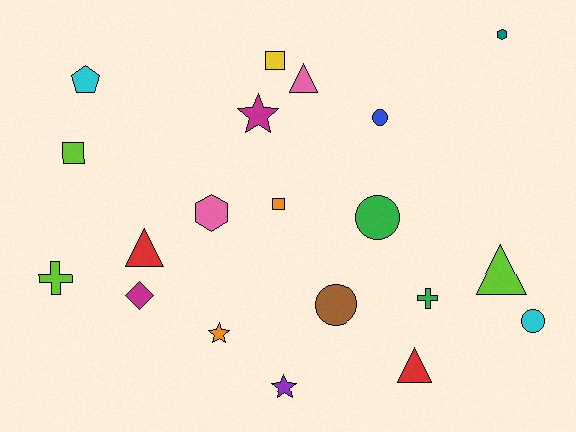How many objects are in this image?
There are 20 objects.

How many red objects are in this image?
There are 2 red objects.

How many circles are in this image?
There are 4 circles.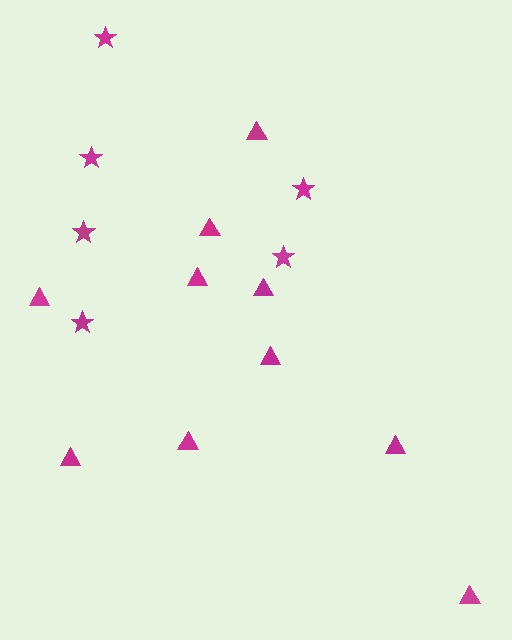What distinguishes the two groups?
There are 2 groups: one group of triangles (10) and one group of stars (6).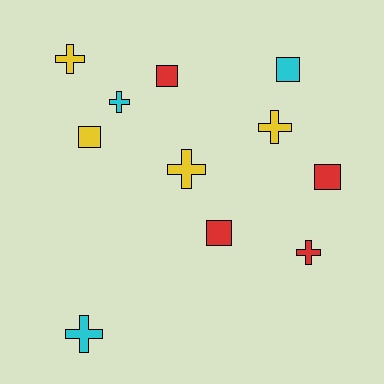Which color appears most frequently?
Yellow, with 4 objects.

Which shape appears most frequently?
Cross, with 6 objects.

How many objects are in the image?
There are 11 objects.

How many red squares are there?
There are 3 red squares.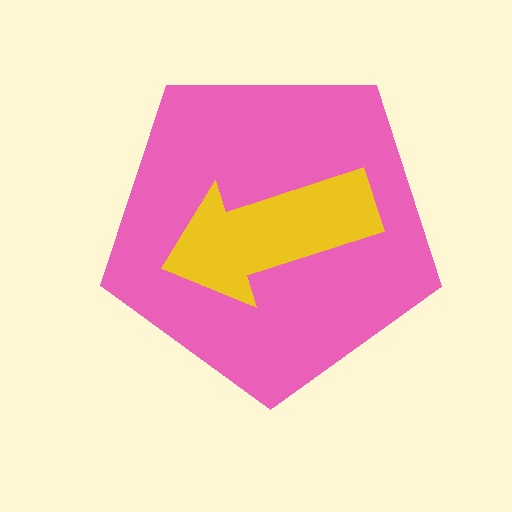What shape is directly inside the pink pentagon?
The yellow arrow.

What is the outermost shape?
The pink pentagon.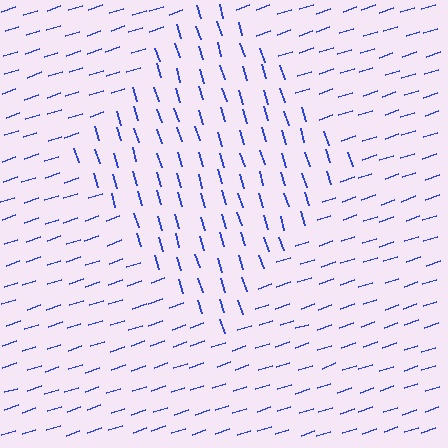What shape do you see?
I see a diamond.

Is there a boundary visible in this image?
Yes, there is a texture boundary formed by a change in line orientation.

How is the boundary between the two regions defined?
The boundary is defined purely by a change in line orientation (approximately 89 degrees difference). All lines are the same color and thickness.